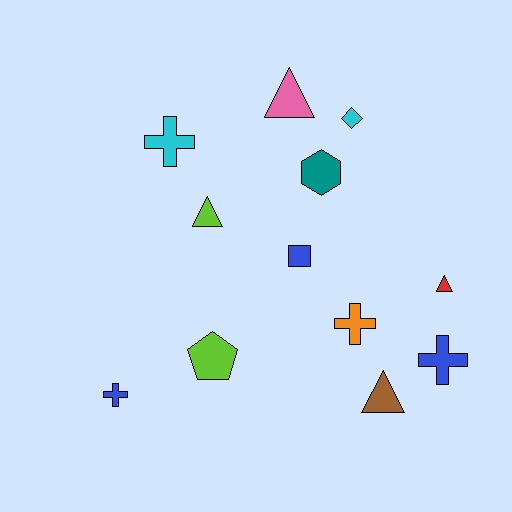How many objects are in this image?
There are 12 objects.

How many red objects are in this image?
There is 1 red object.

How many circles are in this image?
There are no circles.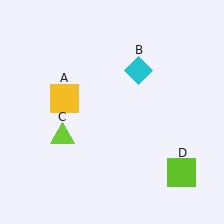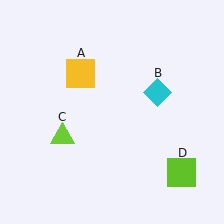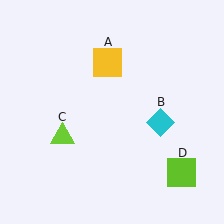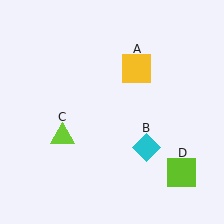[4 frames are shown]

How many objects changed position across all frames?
2 objects changed position: yellow square (object A), cyan diamond (object B).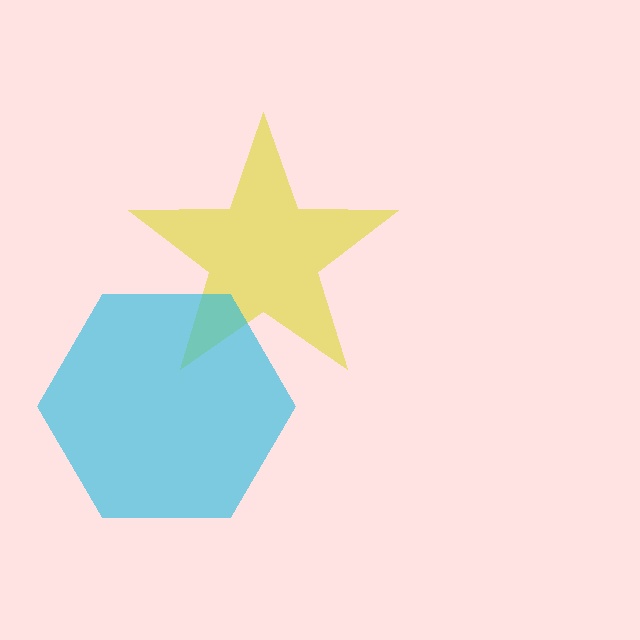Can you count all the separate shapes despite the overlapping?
Yes, there are 2 separate shapes.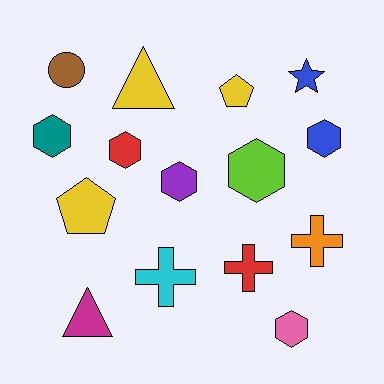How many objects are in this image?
There are 15 objects.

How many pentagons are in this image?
There are 2 pentagons.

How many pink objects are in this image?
There is 1 pink object.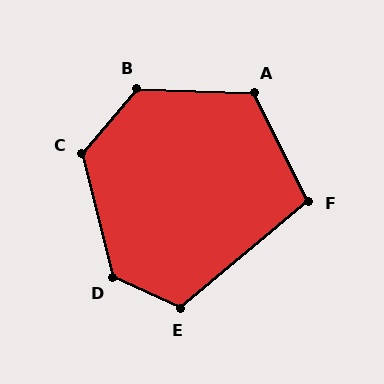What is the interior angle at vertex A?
Approximately 119 degrees (obtuse).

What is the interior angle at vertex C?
Approximately 125 degrees (obtuse).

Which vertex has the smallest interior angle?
F, at approximately 103 degrees.